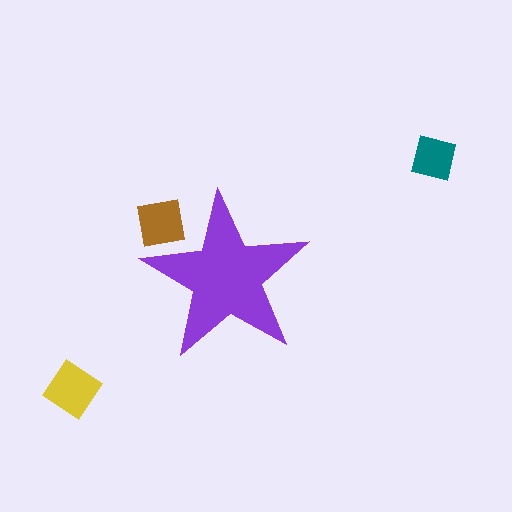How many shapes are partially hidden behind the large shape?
1 shape is partially hidden.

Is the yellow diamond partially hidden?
No, the yellow diamond is fully visible.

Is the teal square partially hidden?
No, the teal square is fully visible.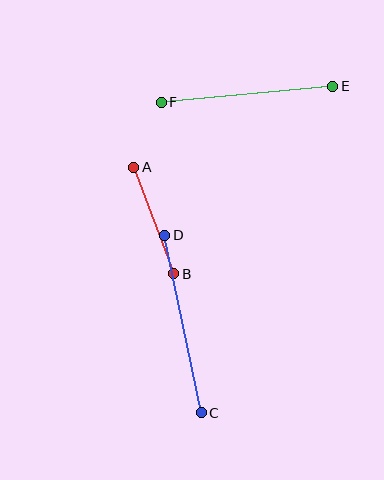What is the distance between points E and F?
The distance is approximately 172 pixels.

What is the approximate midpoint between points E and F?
The midpoint is at approximately (247, 94) pixels.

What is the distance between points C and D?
The distance is approximately 181 pixels.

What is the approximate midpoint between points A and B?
The midpoint is at approximately (154, 220) pixels.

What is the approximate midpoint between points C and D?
The midpoint is at approximately (183, 324) pixels.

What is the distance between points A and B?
The distance is approximately 114 pixels.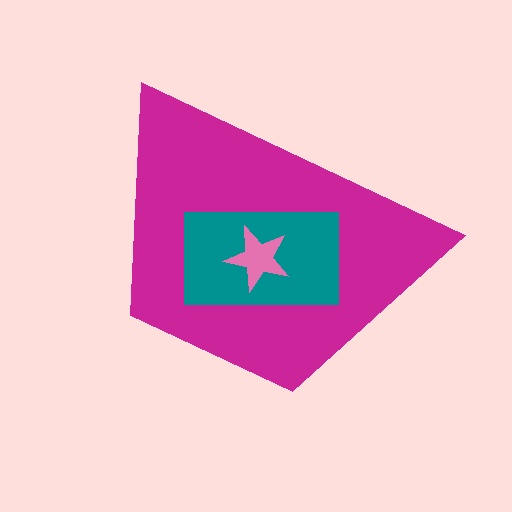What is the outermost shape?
The magenta trapezoid.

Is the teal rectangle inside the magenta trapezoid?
Yes.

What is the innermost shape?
The pink star.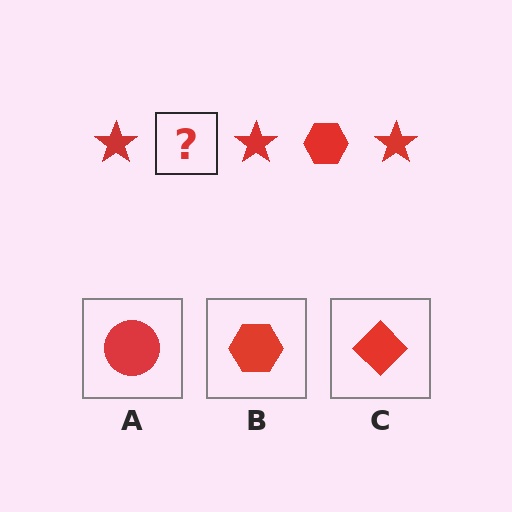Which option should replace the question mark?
Option B.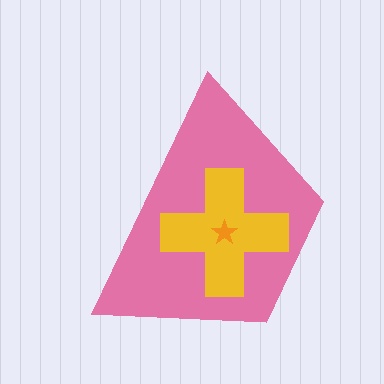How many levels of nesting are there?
3.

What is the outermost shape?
The pink trapezoid.